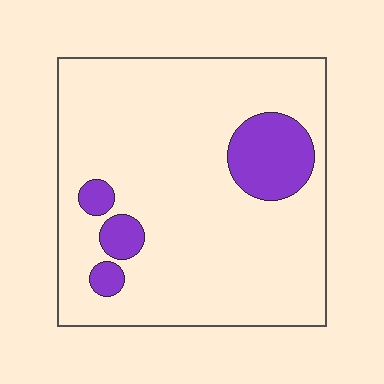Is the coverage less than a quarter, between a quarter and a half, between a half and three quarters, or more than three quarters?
Less than a quarter.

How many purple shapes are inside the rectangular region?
4.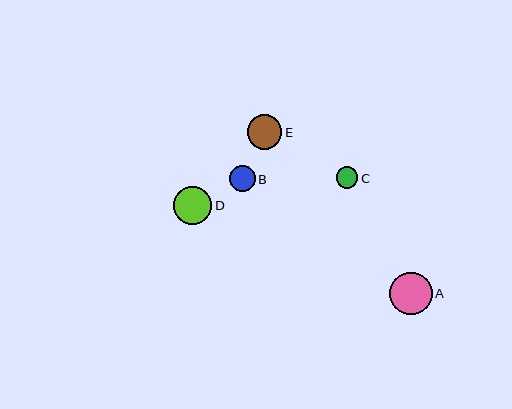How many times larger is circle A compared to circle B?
Circle A is approximately 1.6 times the size of circle B.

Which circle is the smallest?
Circle C is the smallest with a size of approximately 21 pixels.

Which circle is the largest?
Circle A is the largest with a size of approximately 42 pixels.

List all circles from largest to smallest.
From largest to smallest: A, D, E, B, C.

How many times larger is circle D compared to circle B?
Circle D is approximately 1.4 times the size of circle B.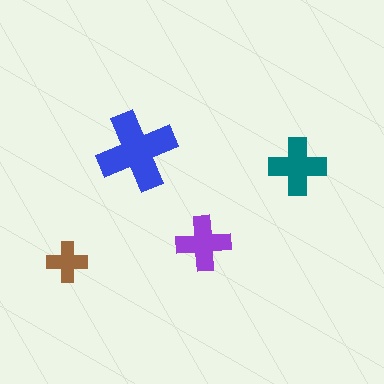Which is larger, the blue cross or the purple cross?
The blue one.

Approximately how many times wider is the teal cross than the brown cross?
About 1.5 times wider.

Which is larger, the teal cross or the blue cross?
The blue one.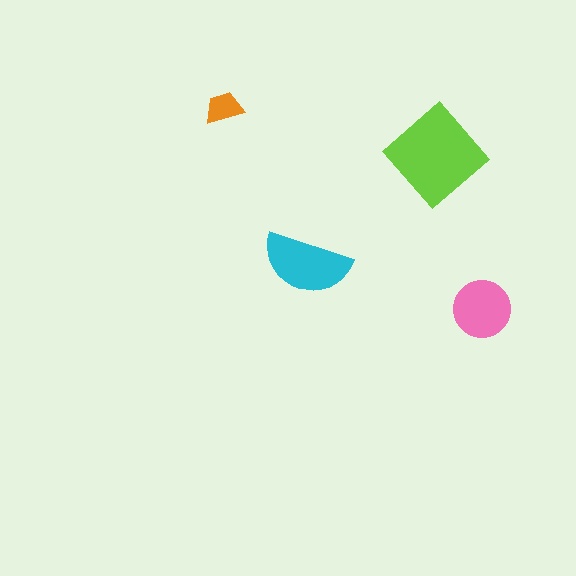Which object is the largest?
The lime diamond.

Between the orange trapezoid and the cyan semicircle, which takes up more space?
The cyan semicircle.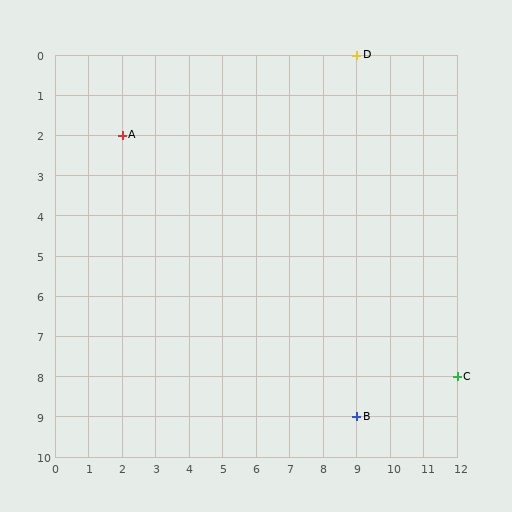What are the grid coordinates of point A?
Point A is at grid coordinates (2, 2).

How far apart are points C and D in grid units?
Points C and D are 3 columns and 8 rows apart (about 8.5 grid units diagonally).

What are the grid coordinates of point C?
Point C is at grid coordinates (12, 8).